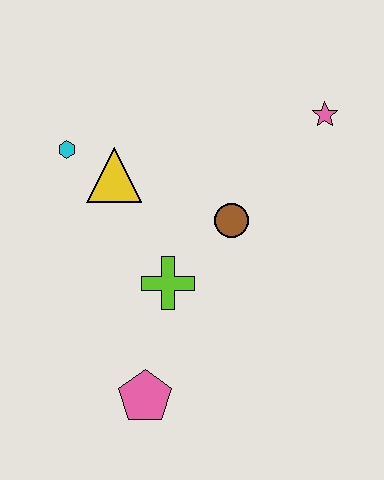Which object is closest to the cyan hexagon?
The yellow triangle is closest to the cyan hexagon.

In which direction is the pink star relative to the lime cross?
The pink star is above the lime cross.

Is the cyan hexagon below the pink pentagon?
No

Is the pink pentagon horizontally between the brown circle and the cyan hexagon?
Yes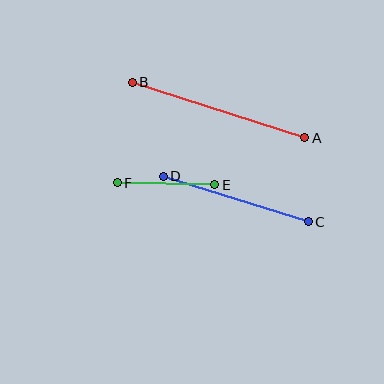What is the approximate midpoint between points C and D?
The midpoint is at approximately (236, 199) pixels.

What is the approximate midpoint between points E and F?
The midpoint is at approximately (166, 184) pixels.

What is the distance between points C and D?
The distance is approximately 152 pixels.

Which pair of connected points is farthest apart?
Points A and B are farthest apart.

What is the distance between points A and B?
The distance is approximately 181 pixels.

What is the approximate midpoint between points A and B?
The midpoint is at approximately (219, 110) pixels.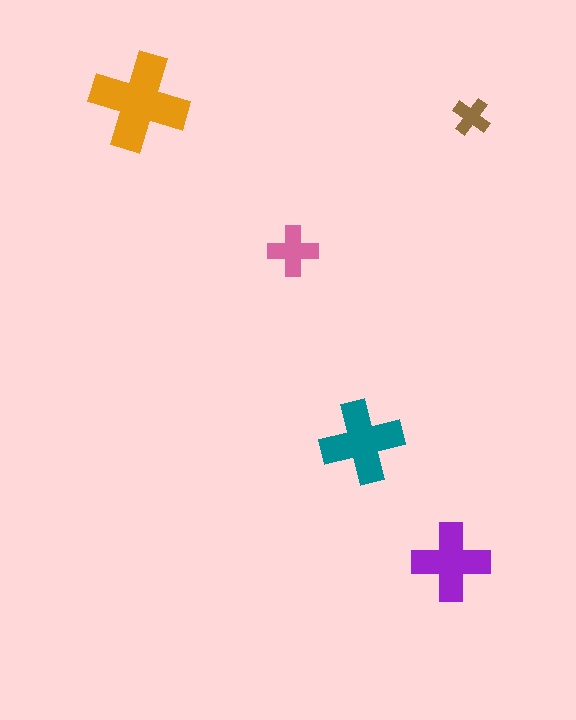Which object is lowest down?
The purple cross is bottommost.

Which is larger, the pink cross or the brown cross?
The pink one.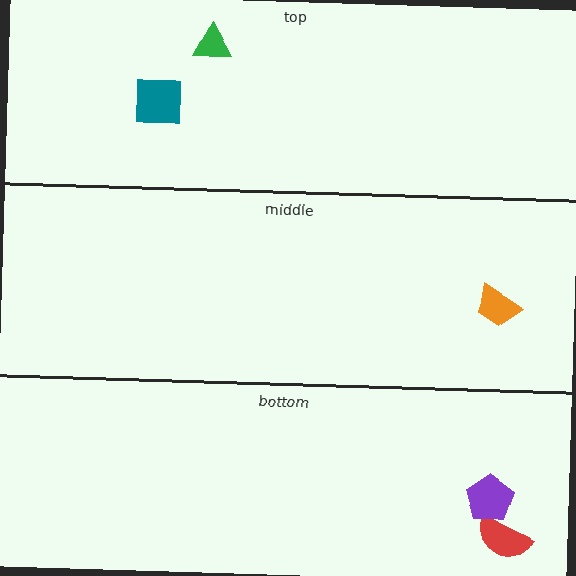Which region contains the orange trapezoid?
The middle region.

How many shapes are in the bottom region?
2.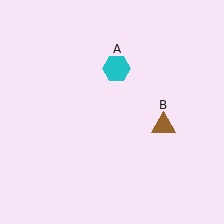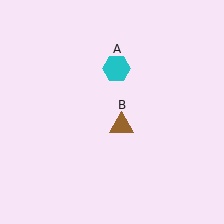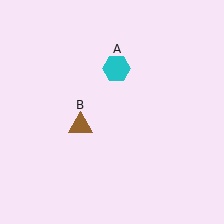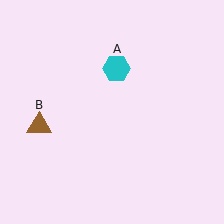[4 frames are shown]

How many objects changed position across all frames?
1 object changed position: brown triangle (object B).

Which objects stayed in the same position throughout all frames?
Cyan hexagon (object A) remained stationary.